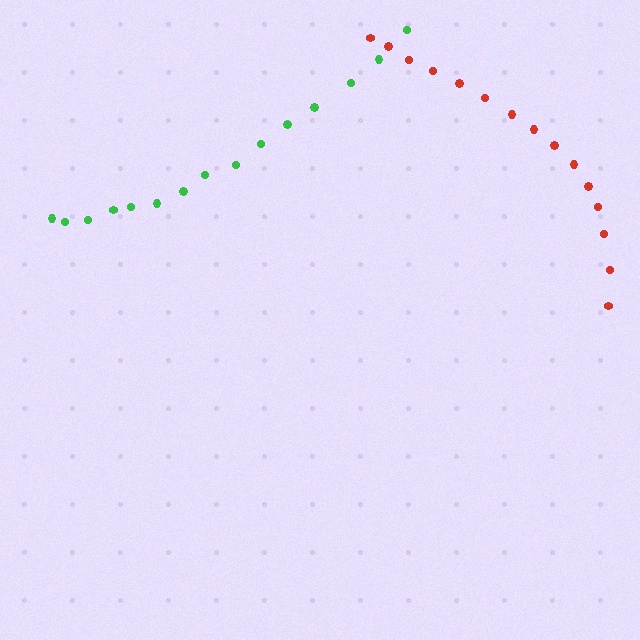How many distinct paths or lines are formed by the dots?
There are 2 distinct paths.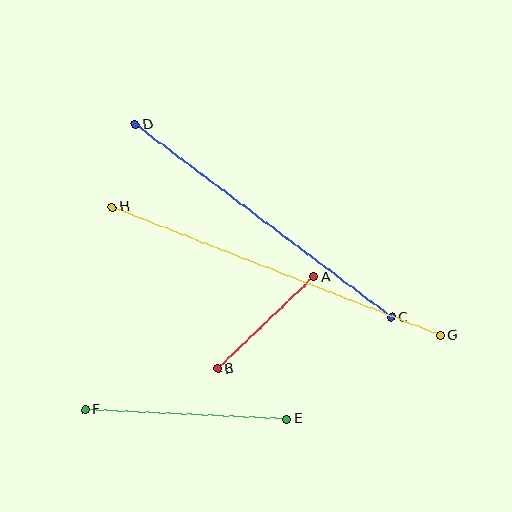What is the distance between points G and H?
The distance is approximately 352 pixels.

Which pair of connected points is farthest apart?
Points G and H are farthest apart.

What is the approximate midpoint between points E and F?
The midpoint is at approximately (186, 414) pixels.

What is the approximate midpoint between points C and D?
The midpoint is at approximately (263, 221) pixels.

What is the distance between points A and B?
The distance is approximately 132 pixels.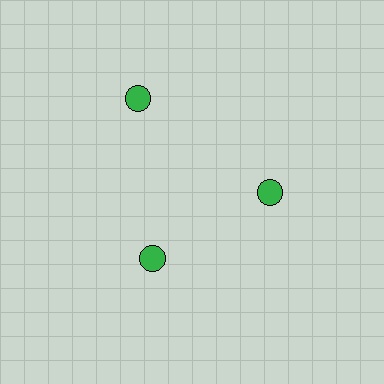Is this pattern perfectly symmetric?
No. The 3 green circles are arranged in a ring, but one element near the 11 o'clock position is pushed outward from the center, breaking the 3-fold rotational symmetry.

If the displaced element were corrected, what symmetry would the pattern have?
It would have 3-fold rotational symmetry — the pattern would map onto itself every 120 degrees.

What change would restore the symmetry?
The symmetry would be restored by moving it inward, back onto the ring so that all 3 circles sit at equal angles and equal distance from the center.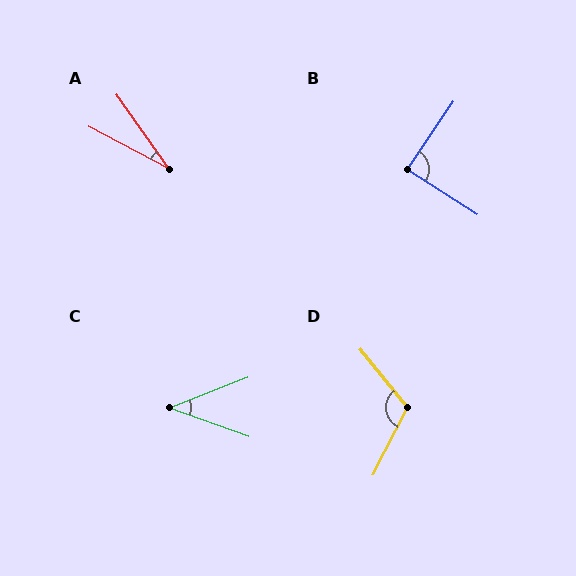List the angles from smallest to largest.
A (27°), C (41°), B (88°), D (114°).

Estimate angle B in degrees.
Approximately 88 degrees.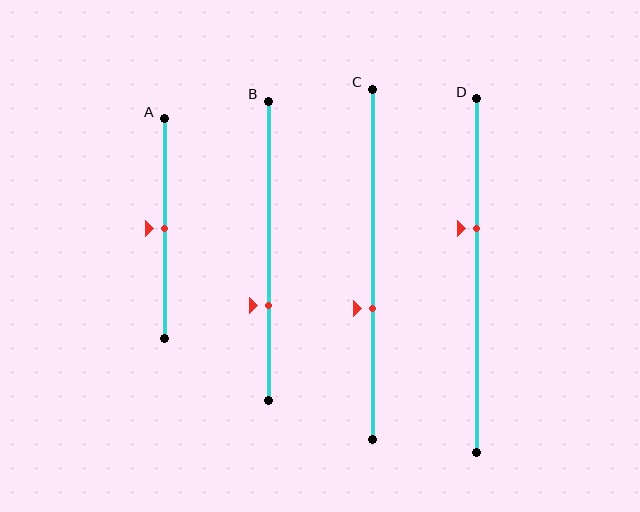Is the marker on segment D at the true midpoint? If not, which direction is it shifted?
No, the marker on segment D is shifted upward by about 13% of the segment length.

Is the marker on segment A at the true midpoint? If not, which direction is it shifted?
Yes, the marker on segment A is at the true midpoint.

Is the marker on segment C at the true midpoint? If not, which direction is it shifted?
No, the marker on segment C is shifted downward by about 13% of the segment length.